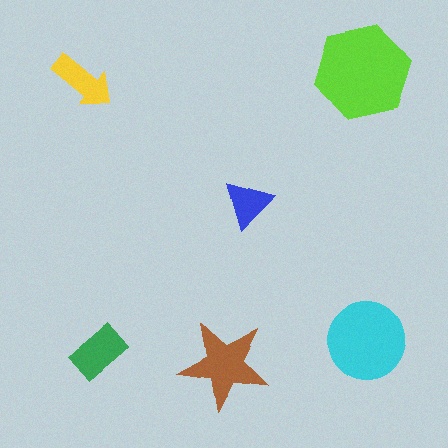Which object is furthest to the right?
The lime hexagon is rightmost.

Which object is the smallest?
The blue triangle.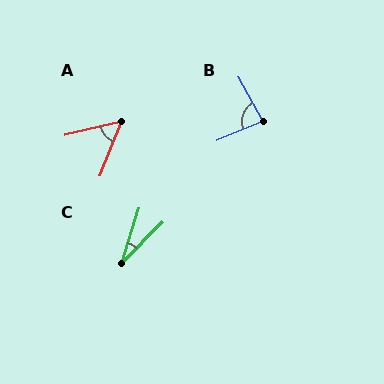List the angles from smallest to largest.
C (28°), A (55°), B (83°).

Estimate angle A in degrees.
Approximately 55 degrees.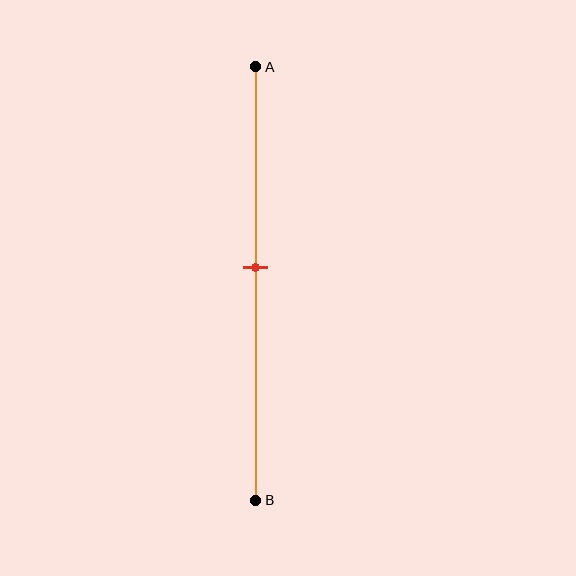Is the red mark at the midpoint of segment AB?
No, the mark is at about 45% from A, not at the 50% midpoint.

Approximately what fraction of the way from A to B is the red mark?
The red mark is approximately 45% of the way from A to B.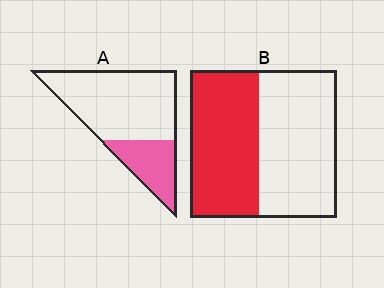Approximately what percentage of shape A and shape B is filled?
A is approximately 30% and B is approximately 45%.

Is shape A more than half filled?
No.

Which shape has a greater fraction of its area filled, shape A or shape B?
Shape B.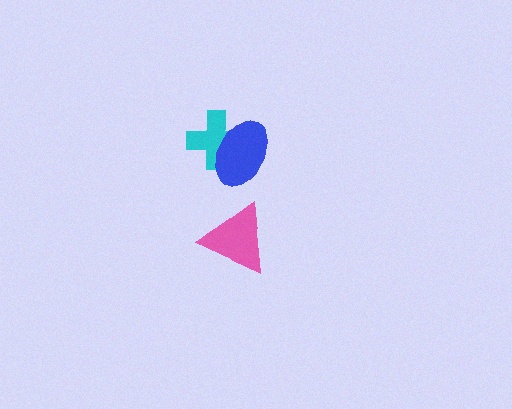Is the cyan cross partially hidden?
Yes, it is partially covered by another shape.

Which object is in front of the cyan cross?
The blue ellipse is in front of the cyan cross.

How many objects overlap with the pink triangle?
0 objects overlap with the pink triangle.